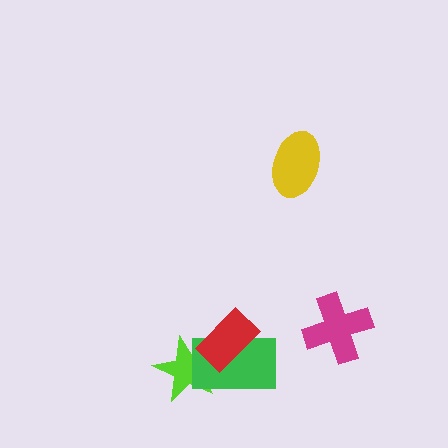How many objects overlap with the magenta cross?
0 objects overlap with the magenta cross.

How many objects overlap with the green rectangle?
2 objects overlap with the green rectangle.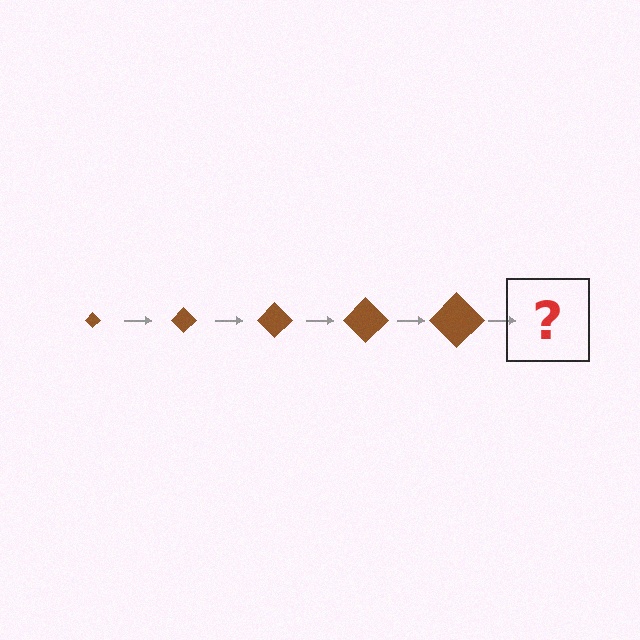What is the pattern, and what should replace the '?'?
The pattern is that the diamond gets progressively larger each step. The '?' should be a brown diamond, larger than the previous one.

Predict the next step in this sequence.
The next step is a brown diamond, larger than the previous one.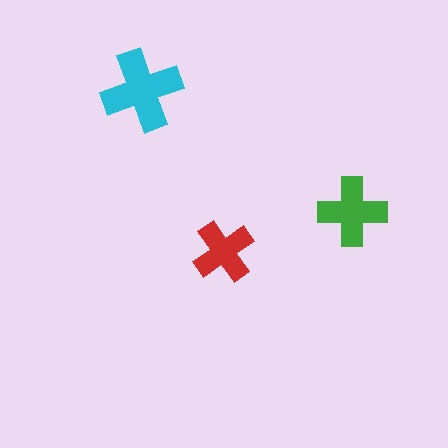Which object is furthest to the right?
The green cross is rightmost.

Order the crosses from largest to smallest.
the cyan one, the green one, the red one.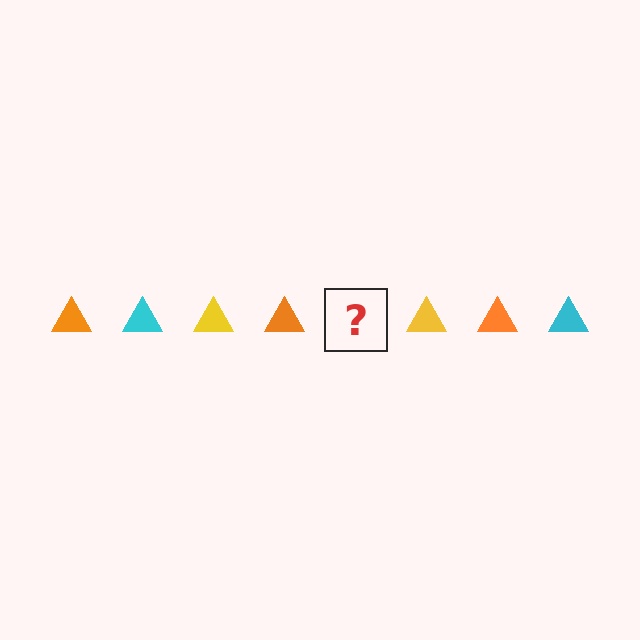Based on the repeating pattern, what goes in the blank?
The blank should be a cyan triangle.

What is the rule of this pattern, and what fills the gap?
The rule is that the pattern cycles through orange, cyan, yellow triangles. The gap should be filled with a cyan triangle.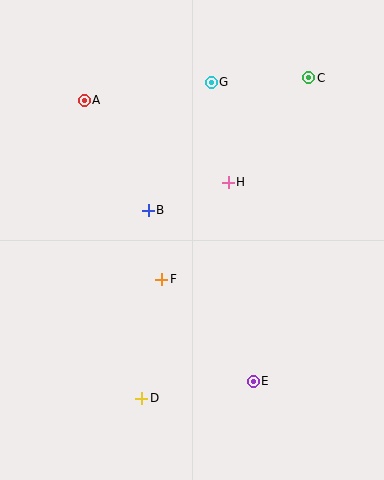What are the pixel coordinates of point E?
Point E is at (253, 381).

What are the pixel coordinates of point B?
Point B is at (148, 210).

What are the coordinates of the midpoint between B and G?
The midpoint between B and G is at (180, 146).